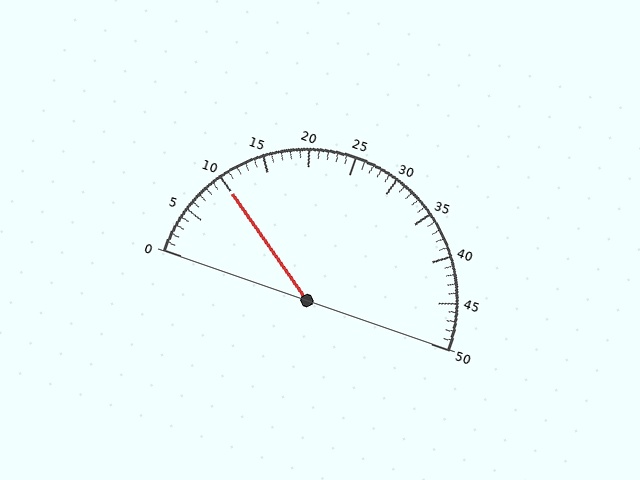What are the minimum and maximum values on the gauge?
The gauge ranges from 0 to 50.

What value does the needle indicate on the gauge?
The needle indicates approximately 10.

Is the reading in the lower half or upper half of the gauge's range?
The reading is in the lower half of the range (0 to 50).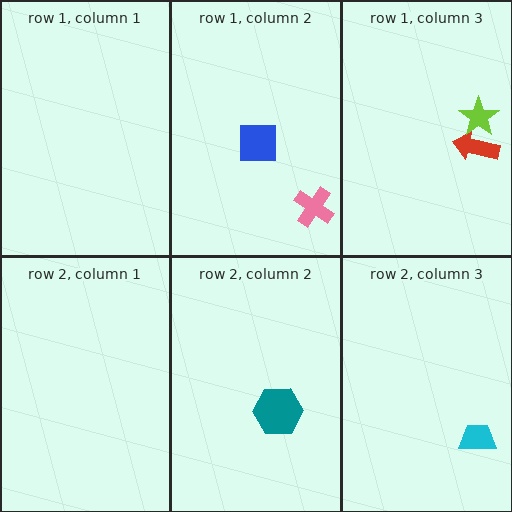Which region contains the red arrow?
The row 1, column 3 region.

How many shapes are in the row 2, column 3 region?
1.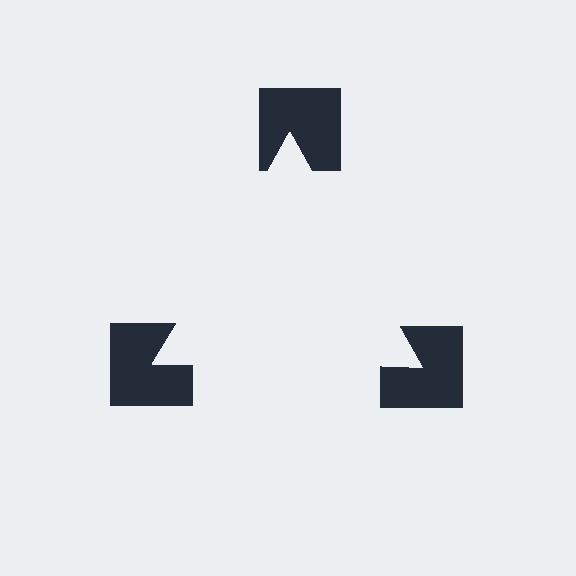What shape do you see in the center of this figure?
An illusory triangle — its edges are inferred from the aligned wedge cuts in the notched squares, not physically drawn.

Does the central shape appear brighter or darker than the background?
It typically appears slightly brighter than the background, even though no actual brightness change is drawn.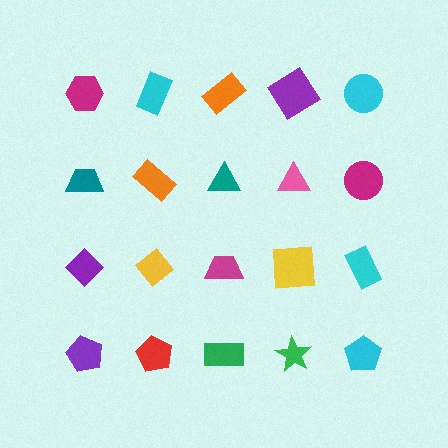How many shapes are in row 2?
5 shapes.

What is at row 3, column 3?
A magenta trapezoid.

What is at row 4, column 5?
A cyan pentagon.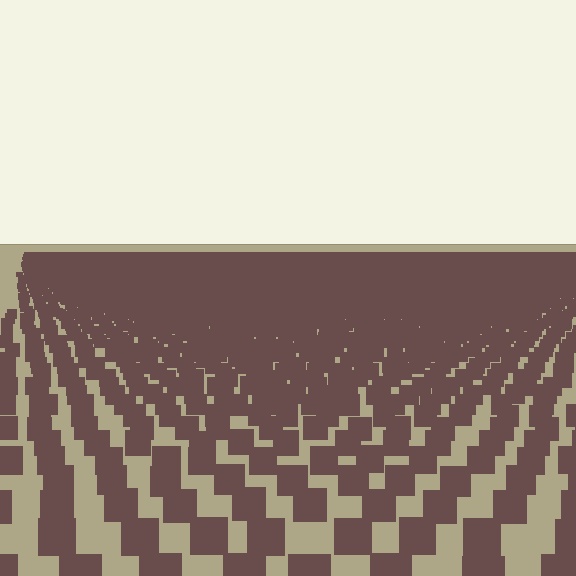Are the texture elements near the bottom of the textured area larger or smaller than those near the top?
Larger. Near the bottom, elements are closer to the viewer and appear at a bigger on-screen size.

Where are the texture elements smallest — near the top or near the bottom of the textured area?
Near the top.